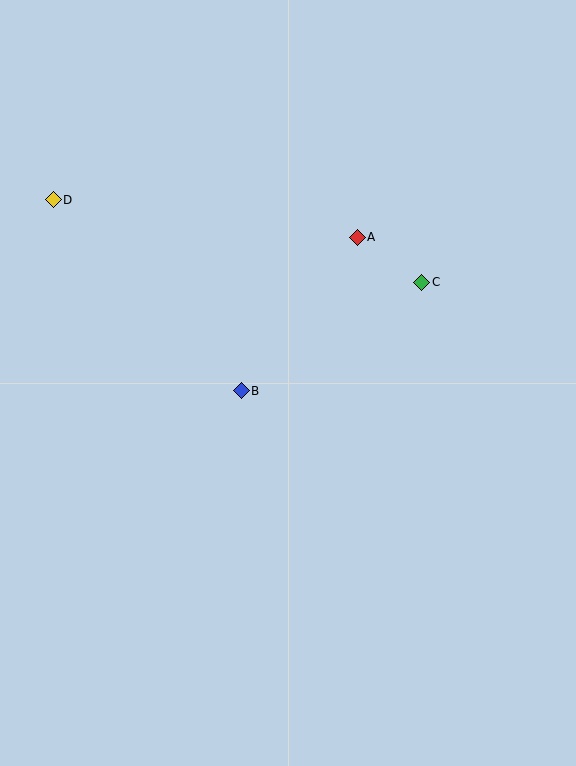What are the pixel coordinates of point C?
Point C is at (422, 282).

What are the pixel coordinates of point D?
Point D is at (53, 200).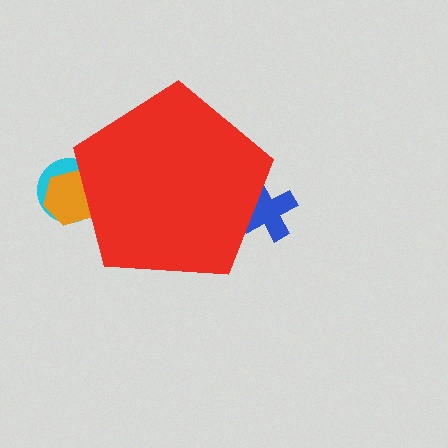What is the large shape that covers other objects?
A red pentagon.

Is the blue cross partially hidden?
Yes, the blue cross is partially hidden behind the red pentagon.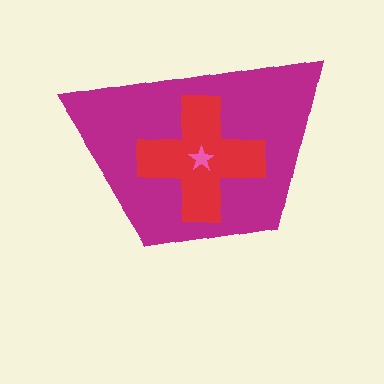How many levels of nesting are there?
3.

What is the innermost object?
The pink star.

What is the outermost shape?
The magenta trapezoid.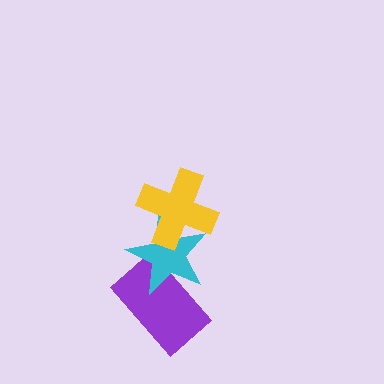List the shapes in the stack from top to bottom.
From top to bottom: the yellow cross, the cyan star, the purple rectangle.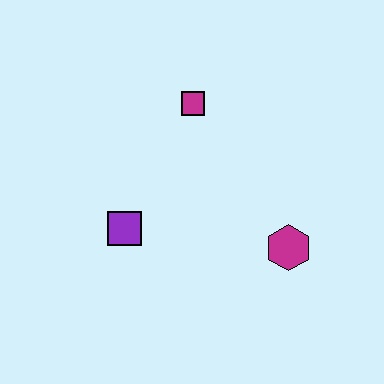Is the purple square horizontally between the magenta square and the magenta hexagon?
No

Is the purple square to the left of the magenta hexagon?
Yes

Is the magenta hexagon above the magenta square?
No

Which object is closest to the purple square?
The magenta square is closest to the purple square.